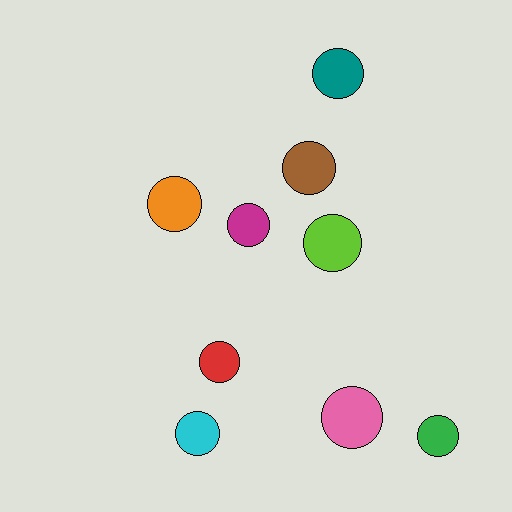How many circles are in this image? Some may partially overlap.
There are 9 circles.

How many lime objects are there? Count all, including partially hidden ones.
There is 1 lime object.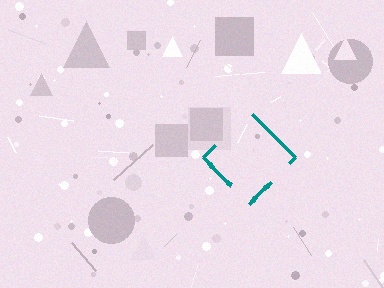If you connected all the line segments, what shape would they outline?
They would outline a diamond.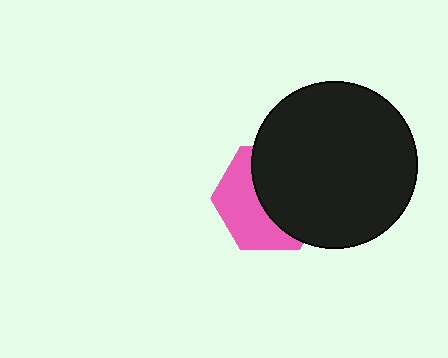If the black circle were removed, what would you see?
You would see the complete pink hexagon.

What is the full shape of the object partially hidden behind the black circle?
The partially hidden object is a pink hexagon.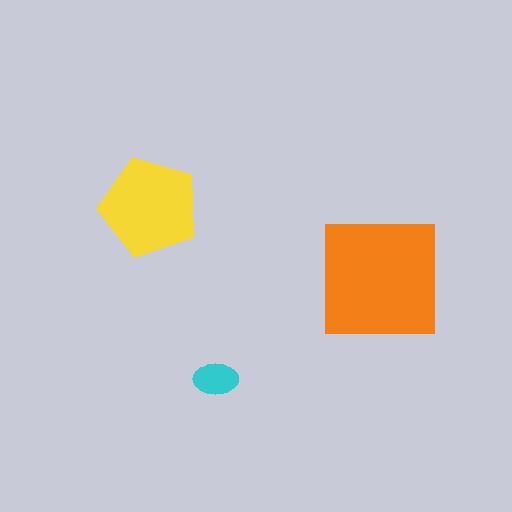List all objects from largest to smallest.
The orange square, the yellow pentagon, the cyan ellipse.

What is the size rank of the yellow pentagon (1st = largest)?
2nd.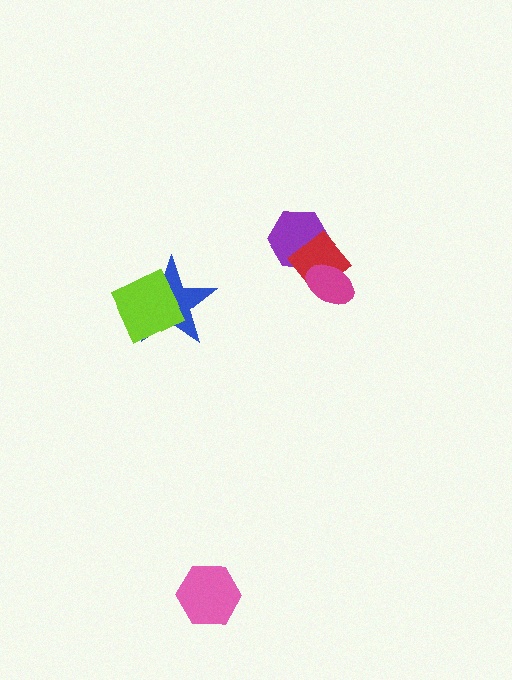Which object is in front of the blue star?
The lime square is in front of the blue star.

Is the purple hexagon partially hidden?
Yes, it is partially covered by another shape.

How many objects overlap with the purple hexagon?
1 object overlaps with the purple hexagon.